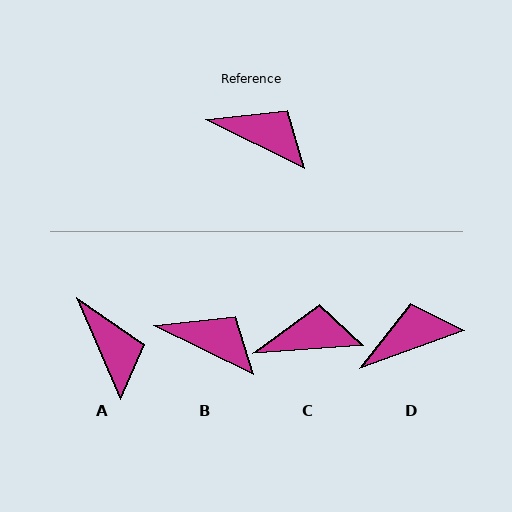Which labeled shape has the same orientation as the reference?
B.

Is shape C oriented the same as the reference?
No, it is off by about 30 degrees.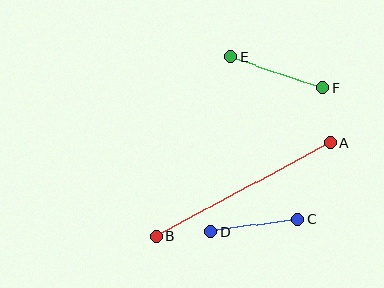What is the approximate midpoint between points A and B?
The midpoint is at approximately (243, 189) pixels.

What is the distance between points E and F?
The distance is approximately 98 pixels.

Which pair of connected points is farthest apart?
Points A and B are farthest apart.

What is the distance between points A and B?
The distance is approximately 197 pixels.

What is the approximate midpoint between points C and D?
The midpoint is at approximately (255, 226) pixels.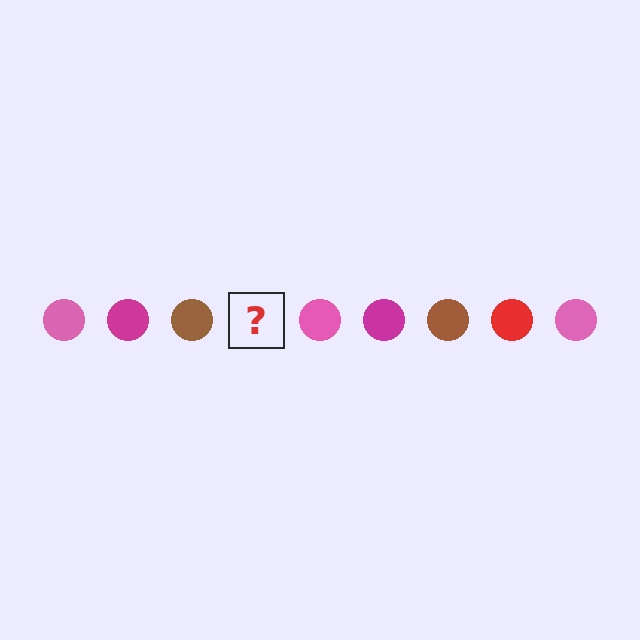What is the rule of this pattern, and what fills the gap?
The rule is that the pattern cycles through pink, magenta, brown, red circles. The gap should be filled with a red circle.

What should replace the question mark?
The question mark should be replaced with a red circle.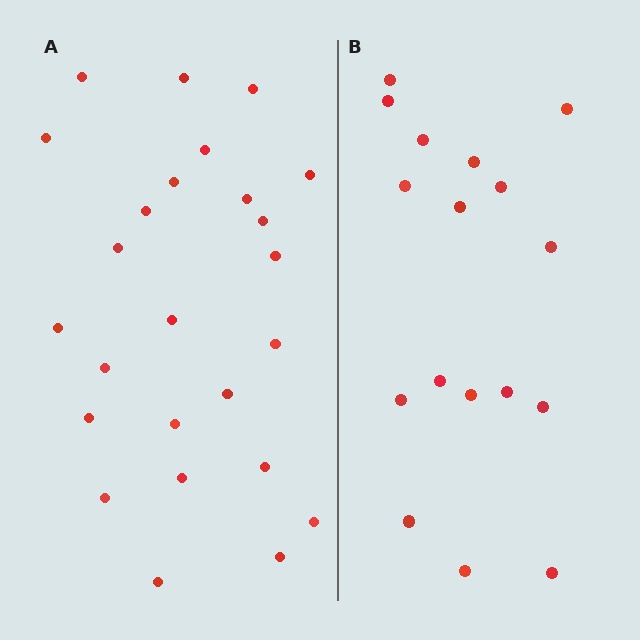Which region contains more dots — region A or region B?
Region A (the left region) has more dots.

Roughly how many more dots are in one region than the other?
Region A has roughly 8 or so more dots than region B.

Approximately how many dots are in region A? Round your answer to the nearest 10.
About 20 dots. (The exact count is 25, which rounds to 20.)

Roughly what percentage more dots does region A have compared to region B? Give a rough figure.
About 45% more.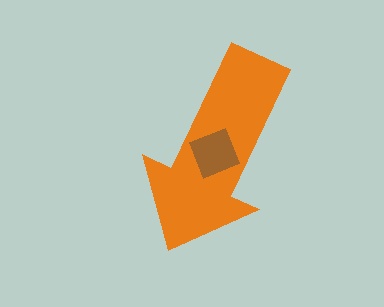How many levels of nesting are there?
2.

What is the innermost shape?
The brown square.